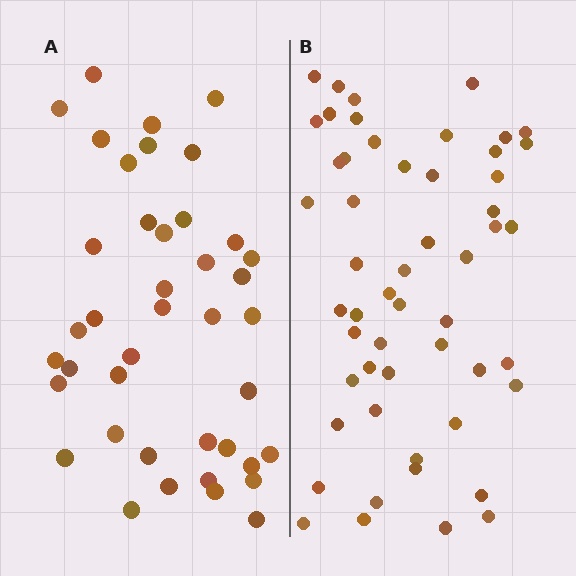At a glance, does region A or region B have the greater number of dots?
Region B (the right region) has more dots.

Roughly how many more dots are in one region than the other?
Region B has roughly 12 or so more dots than region A.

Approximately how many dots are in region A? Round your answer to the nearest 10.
About 40 dots. (The exact count is 41, which rounds to 40.)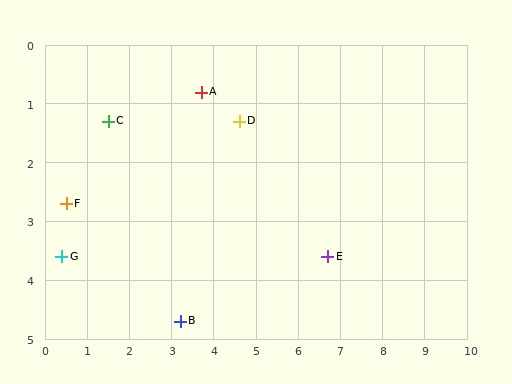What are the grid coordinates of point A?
Point A is at approximately (3.7, 0.8).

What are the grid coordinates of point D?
Point D is at approximately (4.6, 1.3).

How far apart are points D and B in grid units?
Points D and B are about 3.7 grid units apart.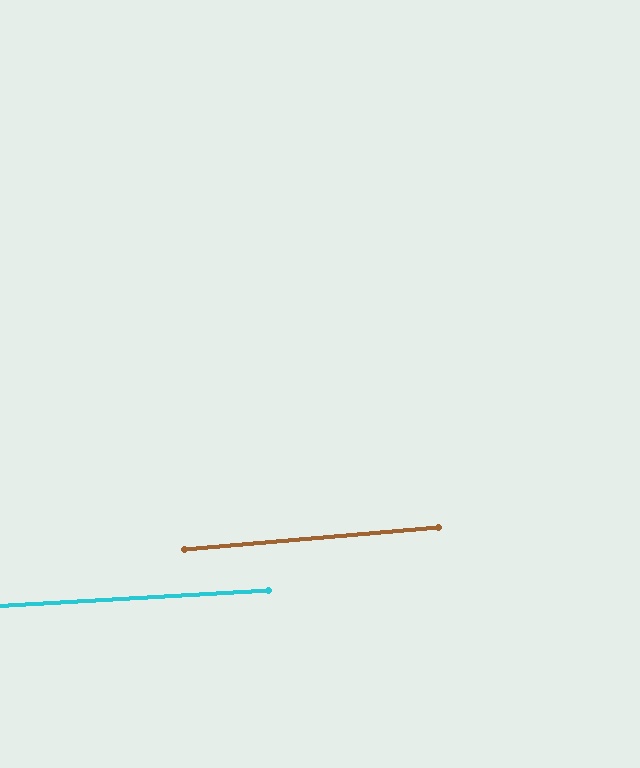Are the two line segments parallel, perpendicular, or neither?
Parallel — their directions differ by only 1.8°.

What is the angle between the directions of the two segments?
Approximately 2 degrees.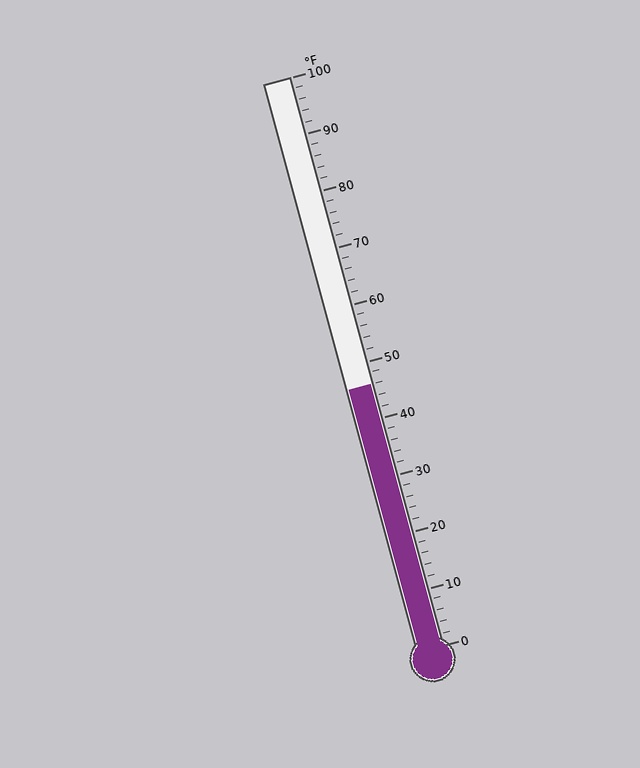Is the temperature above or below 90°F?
The temperature is below 90°F.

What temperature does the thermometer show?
The thermometer shows approximately 46°F.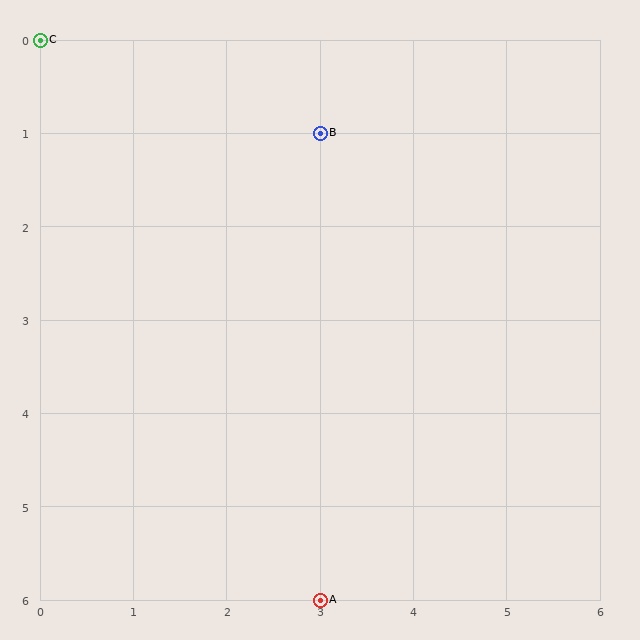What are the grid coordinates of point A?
Point A is at grid coordinates (3, 6).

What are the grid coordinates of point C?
Point C is at grid coordinates (0, 0).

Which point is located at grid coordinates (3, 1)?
Point B is at (3, 1).